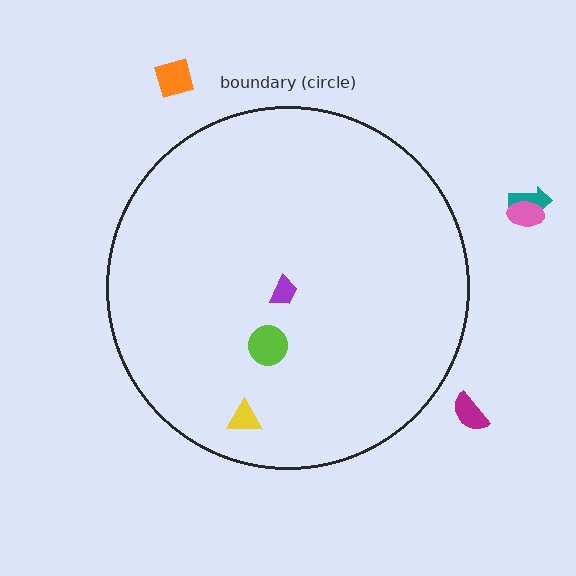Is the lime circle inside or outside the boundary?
Inside.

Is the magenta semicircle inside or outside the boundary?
Outside.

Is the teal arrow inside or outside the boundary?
Outside.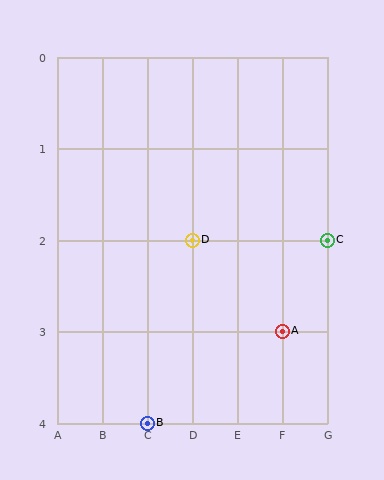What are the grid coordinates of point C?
Point C is at grid coordinates (G, 2).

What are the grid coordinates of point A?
Point A is at grid coordinates (F, 3).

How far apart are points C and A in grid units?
Points C and A are 1 column and 1 row apart (about 1.4 grid units diagonally).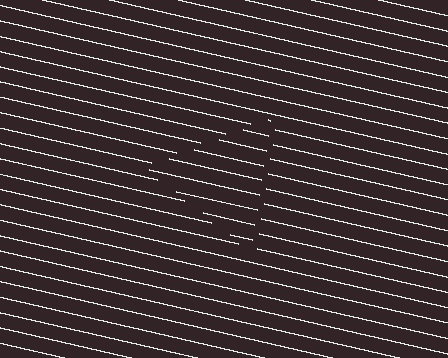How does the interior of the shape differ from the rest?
The interior of the shape contains the same grating, shifted by half a period — the contour is defined by the phase discontinuity where line-ends from the inner and outer gratings abut.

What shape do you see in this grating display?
An illusory triangle. The interior of the shape contains the same grating, shifted by half a period — the contour is defined by the phase discontinuity where line-ends from the inner and outer gratings abut.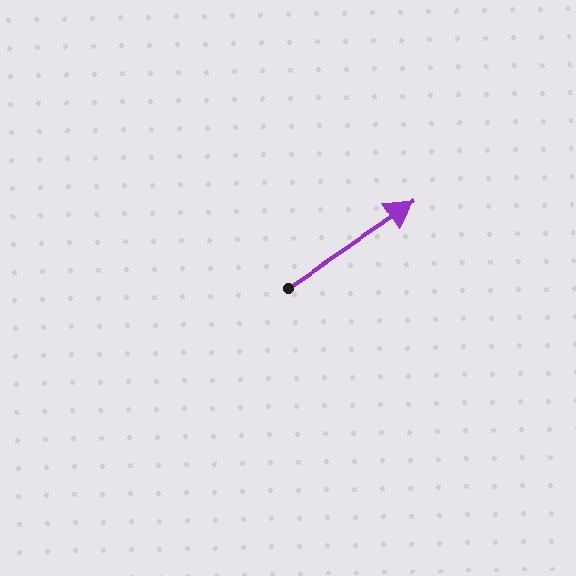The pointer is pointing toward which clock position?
Roughly 2 o'clock.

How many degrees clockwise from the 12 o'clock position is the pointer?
Approximately 56 degrees.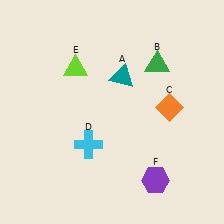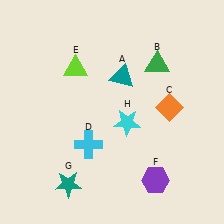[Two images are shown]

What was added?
A teal star (G), a cyan star (H) were added in Image 2.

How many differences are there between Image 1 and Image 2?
There are 2 differences between the two images.